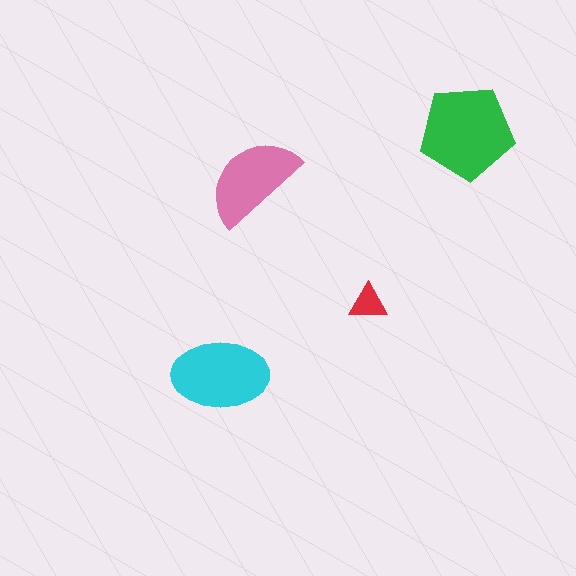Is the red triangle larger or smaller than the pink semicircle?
Smaller.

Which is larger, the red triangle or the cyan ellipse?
The cyan ellipse.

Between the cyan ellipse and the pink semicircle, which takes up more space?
The cyan ellipse.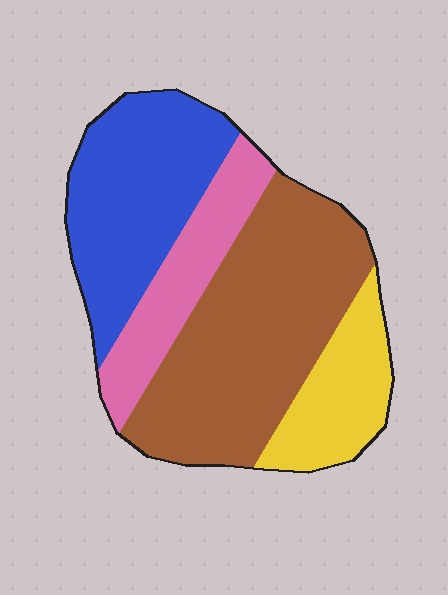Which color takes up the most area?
Brown, at roughly 40%.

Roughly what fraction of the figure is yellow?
Yellow covers roughly 15% of the figure.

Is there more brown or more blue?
Brown.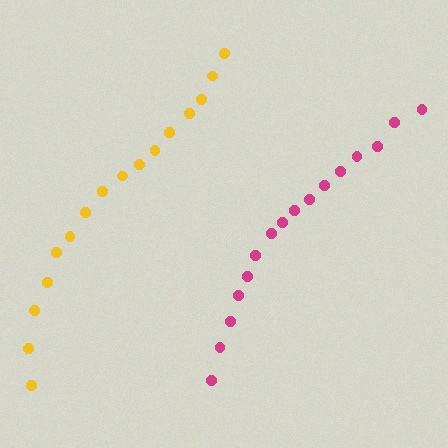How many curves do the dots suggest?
There are 2 distinct paths.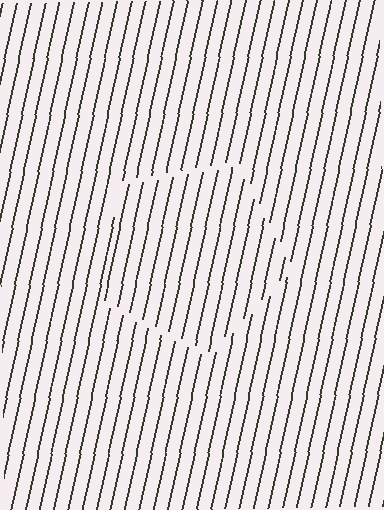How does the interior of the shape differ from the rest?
The interior of the shape contains the same grating, shifted by half a period — the contour is defined by the phase discontinuity where line-ends from the inner and outer gratings abut.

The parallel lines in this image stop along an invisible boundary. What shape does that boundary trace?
An illusory pentagon. The interior of the shape contains the same grating, shifted by half a period — the contour is defined by the phase discontinuity where line-ends from the inner and outer gratings abut.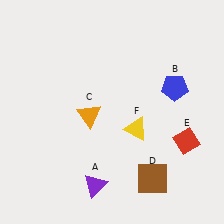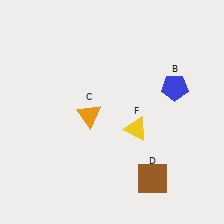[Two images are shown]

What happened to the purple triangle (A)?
The purple triangle (A) was removed in Image 2. It was in the bottom-left area of Image 1.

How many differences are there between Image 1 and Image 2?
There are 2 differences between the two images.